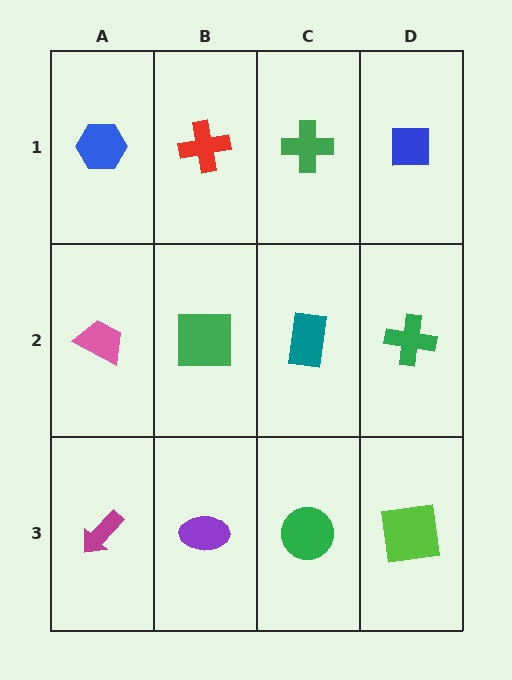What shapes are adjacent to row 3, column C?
A teal rectangle (row 2, column C), a purple ellipse (row 3, column B), a lime square (row 3, column D).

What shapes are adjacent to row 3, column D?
A green cross (row 2, column D), a green circle (row 3, column C).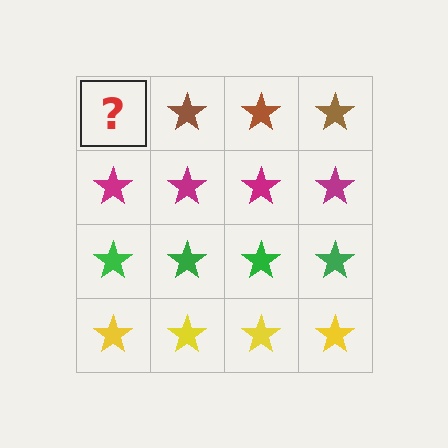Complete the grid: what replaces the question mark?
The question mark should be replaced with a brown star.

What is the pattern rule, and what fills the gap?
The rule is that each row has a consistent color. The gap should be filled with a brown star.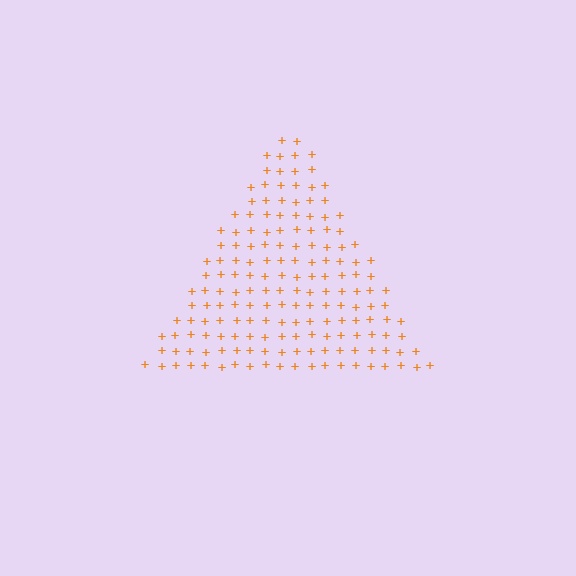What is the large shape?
The large shape is a triangle.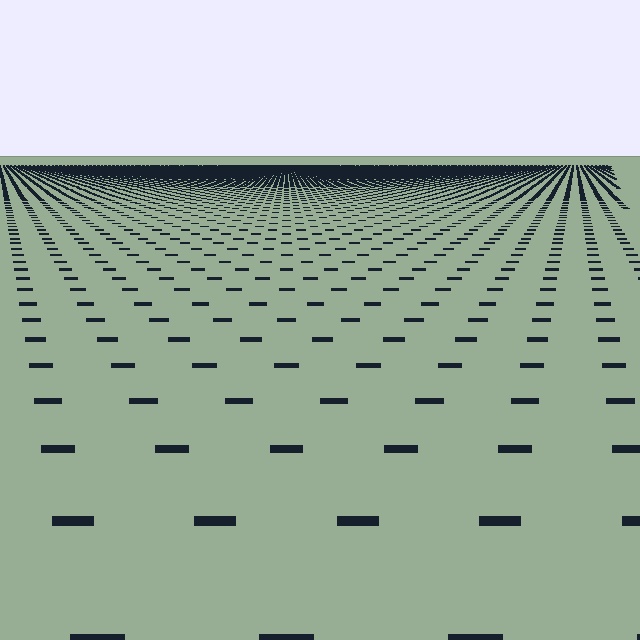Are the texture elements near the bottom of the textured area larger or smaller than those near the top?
Larger. Near the bottom, elements are closer to the viewer and appear at a bigger on-screen size.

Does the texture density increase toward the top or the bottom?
Density increases toward the top.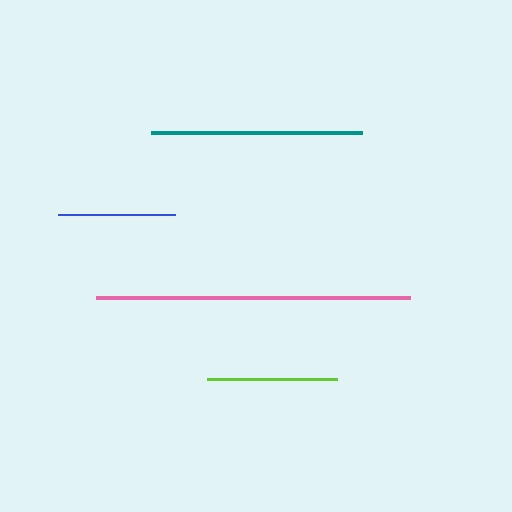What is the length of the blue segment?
The blue segment is approximately 118 pixels long.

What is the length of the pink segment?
The pink segment is approximately 314 pixels long.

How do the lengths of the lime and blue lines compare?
The lime and blue lines are approximately the same length.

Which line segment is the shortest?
The blue line is the shortest at approximately 118 pixels.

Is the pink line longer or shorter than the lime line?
The pink line is longer than the lime line.